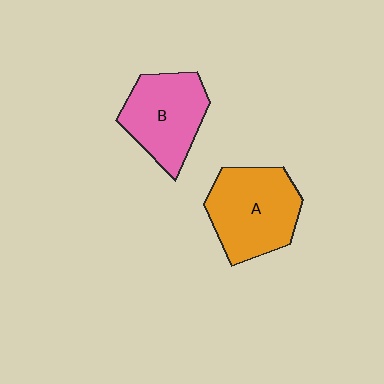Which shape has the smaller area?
Shape B (pink).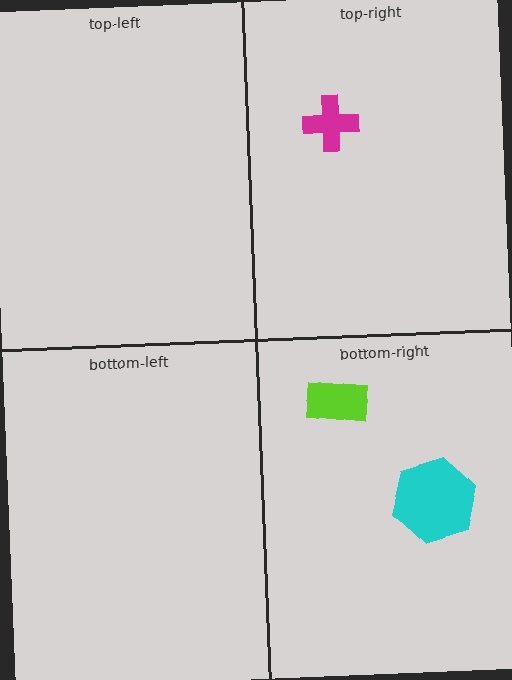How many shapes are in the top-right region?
1.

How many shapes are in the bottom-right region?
2.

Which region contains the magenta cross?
The top-right region.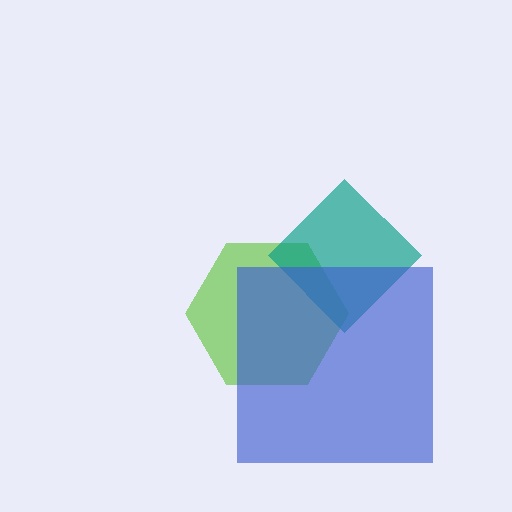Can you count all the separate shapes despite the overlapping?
Yes, there are 3 separate shapes.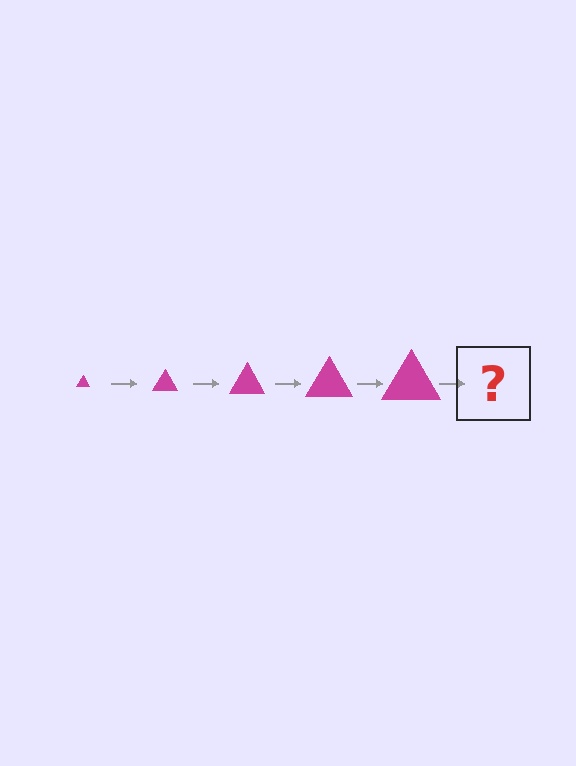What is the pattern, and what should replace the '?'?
The pattern is that the triangle gets progressively larger each step. The '?' should be a magenta triangle, larger than the previous one.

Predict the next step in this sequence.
The next step is a magenta triangle, larger than the previous one.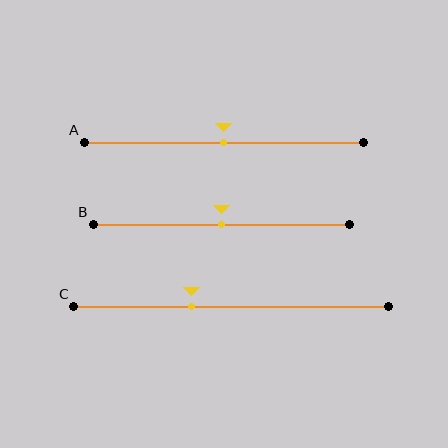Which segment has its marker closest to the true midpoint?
Segment A has its marker closest to the true midpoint.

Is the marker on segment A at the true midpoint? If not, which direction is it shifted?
Yes, the marker on segment A is at the true midpoint.